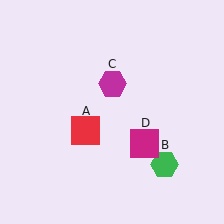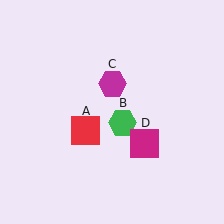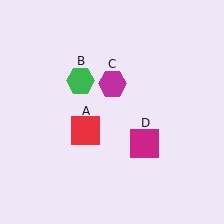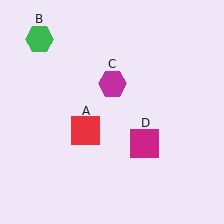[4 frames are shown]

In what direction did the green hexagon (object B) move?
The green hexagon (object B) moved up and to the left.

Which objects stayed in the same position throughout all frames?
Red square (object A) and magenta hexagon (object C) and magenta square (object D) remained stationary.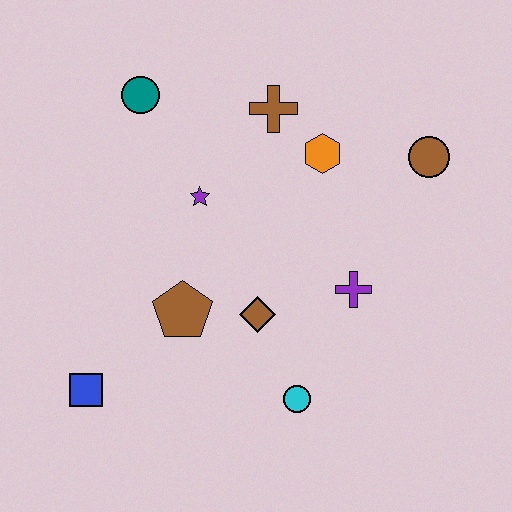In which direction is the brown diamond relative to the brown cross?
The brown diamond is below the brown cross.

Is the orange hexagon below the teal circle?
Yes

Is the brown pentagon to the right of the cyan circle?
No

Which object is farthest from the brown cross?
The blue square is farthest from the brown cross.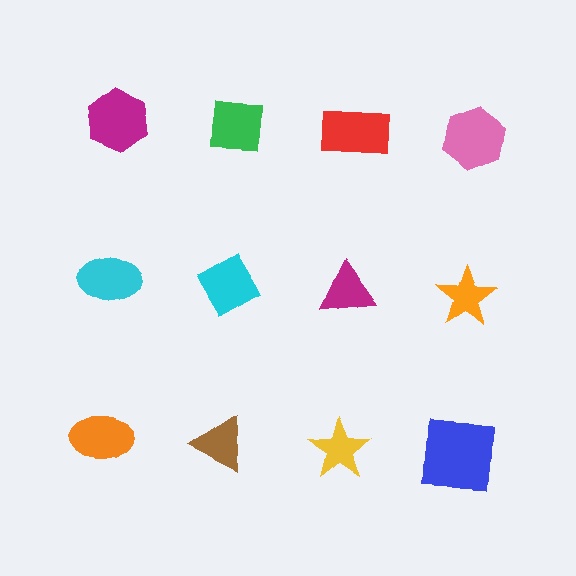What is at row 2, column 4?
An orange star.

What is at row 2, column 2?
A cyan diamond.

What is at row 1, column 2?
A green square.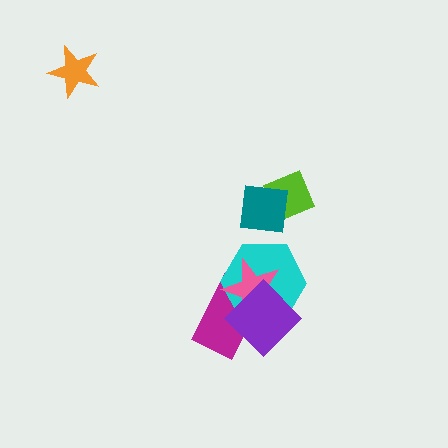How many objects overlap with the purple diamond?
3 objects overlap with the purple diamond.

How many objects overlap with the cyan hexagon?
3 objects overlap with the cyan hexagon.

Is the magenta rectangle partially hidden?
Yes, it is partially covered by another shape.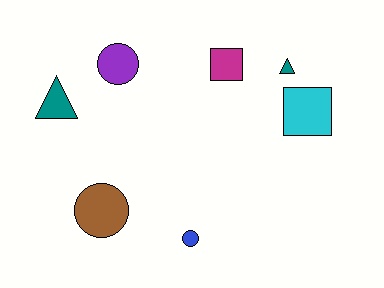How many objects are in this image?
There are 7 objects.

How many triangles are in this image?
There are 2 triangles.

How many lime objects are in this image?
There are no lime objects.